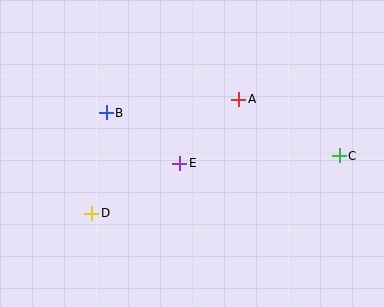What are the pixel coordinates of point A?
Point A is at (239, 99).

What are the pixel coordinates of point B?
Point B is at (106, 113).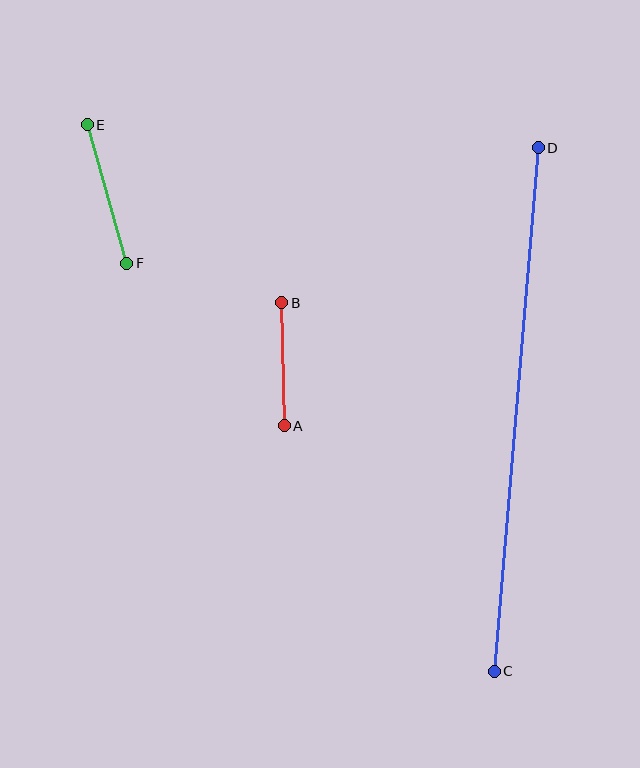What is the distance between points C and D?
The distance is approximately 525 pixels.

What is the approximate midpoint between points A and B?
The midpoint is at approximately (283, 364) pixels.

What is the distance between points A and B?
The distance is approximately 123 pixels.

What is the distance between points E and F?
The distance is approximately 144 pixels.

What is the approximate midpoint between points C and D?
The midpoint is at approximately (516, 410) pixels.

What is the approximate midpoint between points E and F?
The midpoint is at approximately (107, 194) pixels.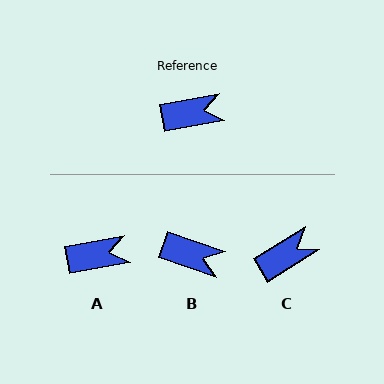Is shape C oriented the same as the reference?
No, it is off by about 21 degrees.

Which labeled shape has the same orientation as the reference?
A.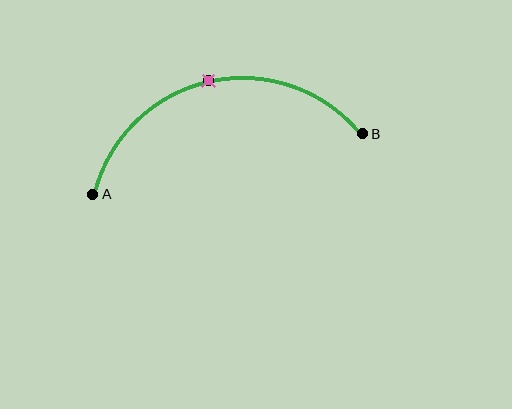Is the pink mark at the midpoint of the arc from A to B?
Yes. The pink mark lies on the arc at equal arc-length from both A and B — it is the arc midpoint.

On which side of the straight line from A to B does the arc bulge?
The arc bulges above the straight line connecting A and B.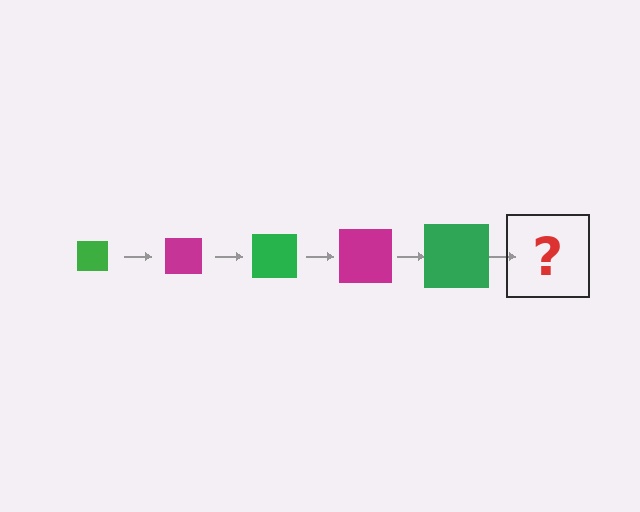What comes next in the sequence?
The next element should be a magenta square, larger than the previous one.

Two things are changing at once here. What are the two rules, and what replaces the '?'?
The two rules are that the square grows larger each step and the color cycles through green and magenta. The '?' should be a magenta square, larger than the previous one.